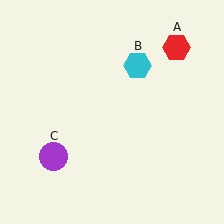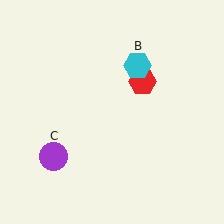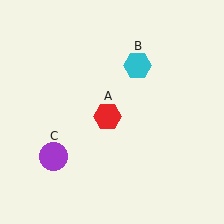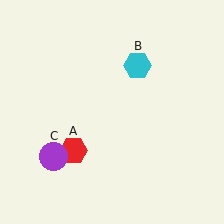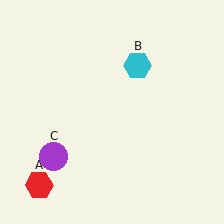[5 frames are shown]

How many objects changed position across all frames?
1 object changed position: red hexagon (object A).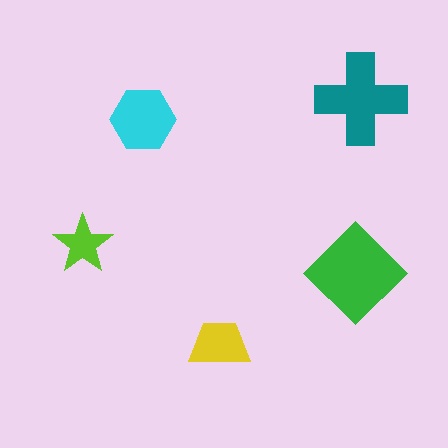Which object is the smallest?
The lime star.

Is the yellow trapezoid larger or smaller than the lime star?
Larger.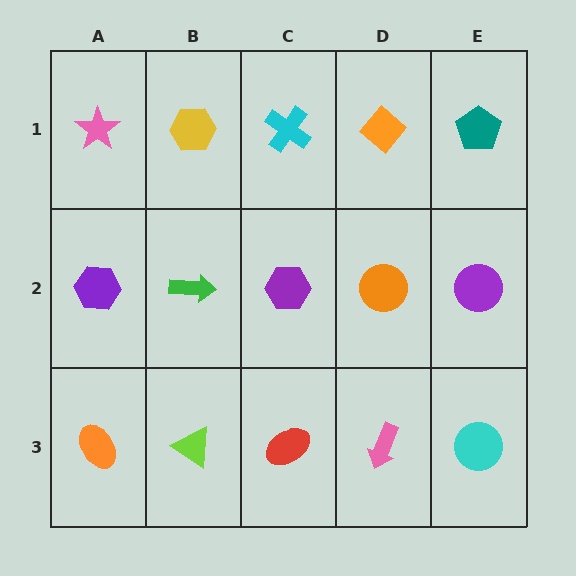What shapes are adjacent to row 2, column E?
A teal pentagon (row 1, column E), a cyan circle (row 3, column E), an orange circle (row 2, column D).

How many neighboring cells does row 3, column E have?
2.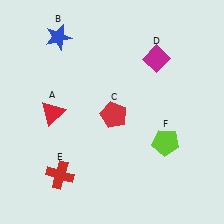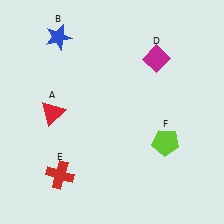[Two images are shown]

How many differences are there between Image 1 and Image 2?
There is 1 difference between the two images.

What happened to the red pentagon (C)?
The red pentagon (C) was removed in Image 2. It was in the bottom-right area of Image 1.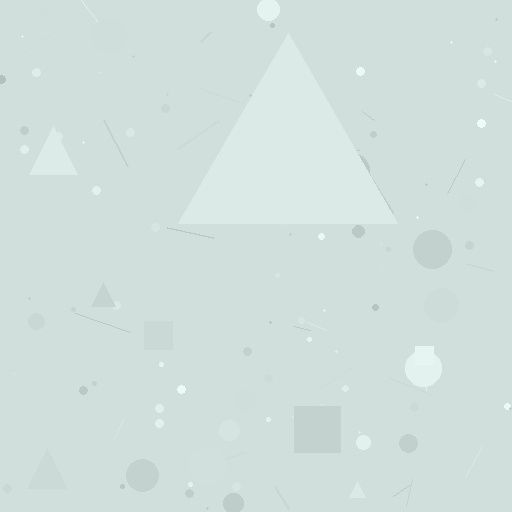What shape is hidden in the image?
A triangle is hidden in the image.